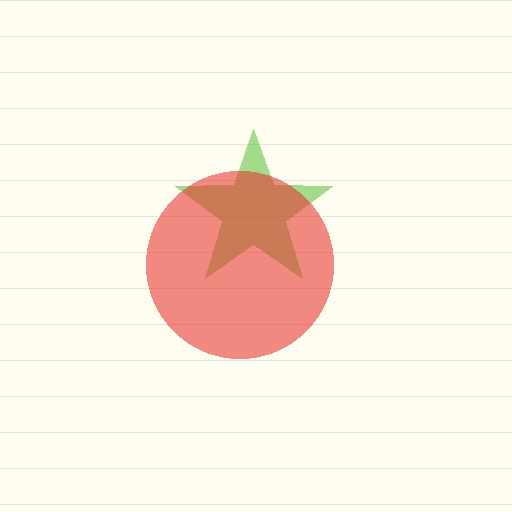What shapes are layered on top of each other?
The layered shapes are: a lime star, a red circle.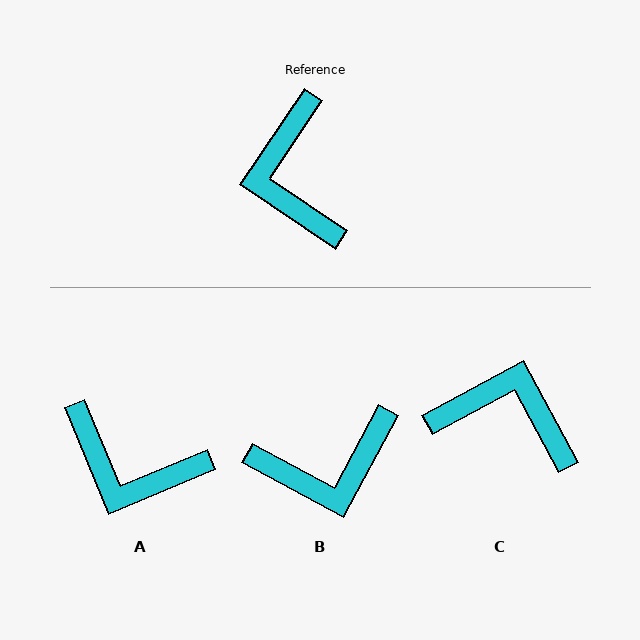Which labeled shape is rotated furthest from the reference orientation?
C, about 118 degrees away.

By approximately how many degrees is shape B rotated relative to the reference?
Approximately 96 degrees counter-clockwise.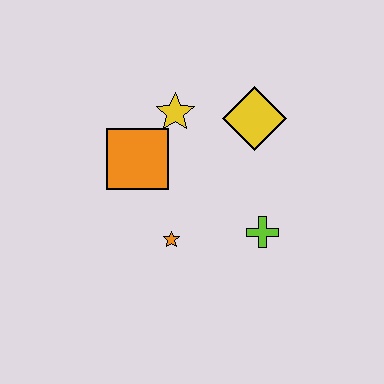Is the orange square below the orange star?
No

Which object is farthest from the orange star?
The yellow diamond is farthest from the orange star.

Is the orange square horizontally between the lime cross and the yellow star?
No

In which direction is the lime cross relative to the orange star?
The lime cross is to the right of the orange star.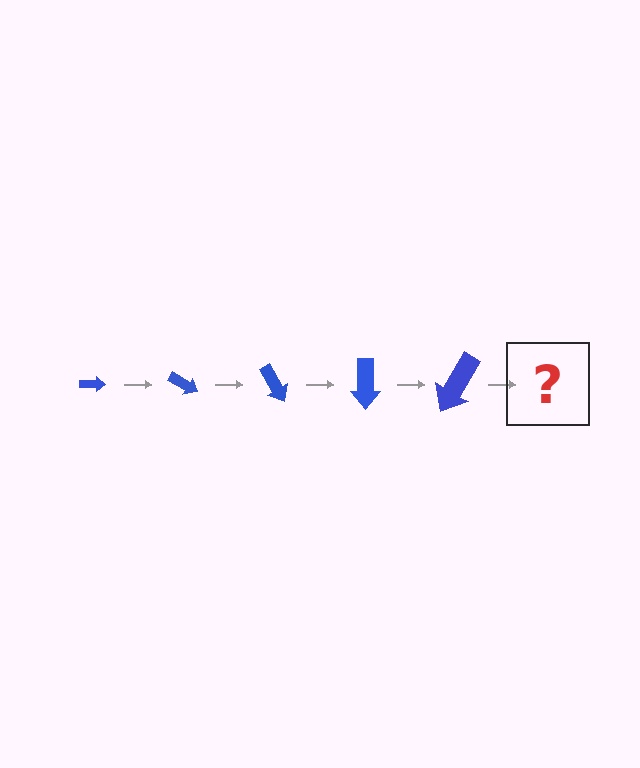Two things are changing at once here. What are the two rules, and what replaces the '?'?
The two rules are that the arrow grows larger each step and it rotates 30 degrees each step. The '?' should be an arrow, larger than the previous one and rotated 150 degrees from the start.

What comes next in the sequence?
The next element should be an arrow, larger than the previous one and rotated 150 degrees from the start.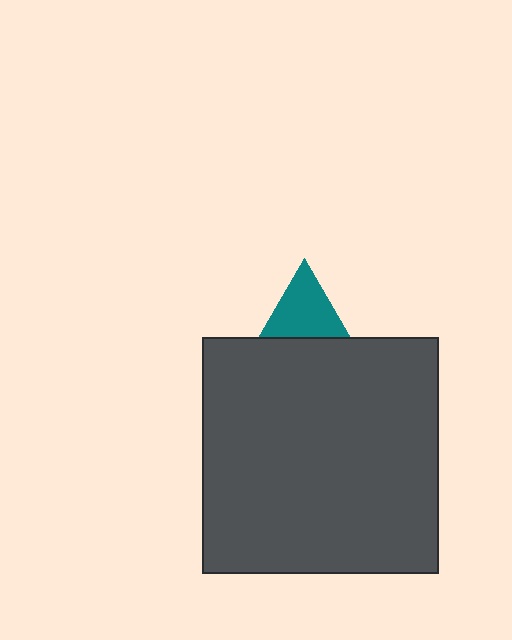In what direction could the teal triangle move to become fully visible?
The teal triangle could move up. That would shift it out from behind the dark gray square entirely.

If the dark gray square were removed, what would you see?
You would see the complete teal triangle.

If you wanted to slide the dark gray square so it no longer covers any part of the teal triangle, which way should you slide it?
Slide it down — that is the most direct way to separate the two shapes.